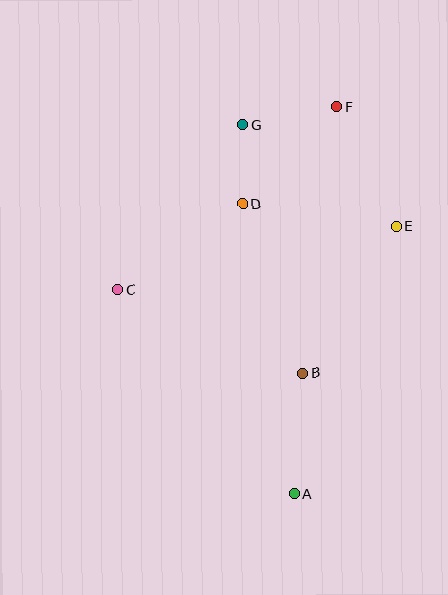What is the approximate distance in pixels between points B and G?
The distance between B and G is approximately 256 pixels.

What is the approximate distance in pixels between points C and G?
The distance between C and G is approximately 207 pixels.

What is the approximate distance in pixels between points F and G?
The distance between F and G is approximately 95 pixels.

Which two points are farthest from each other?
Points A and F are farthest from each other.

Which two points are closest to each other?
Points D and G are closest to each other.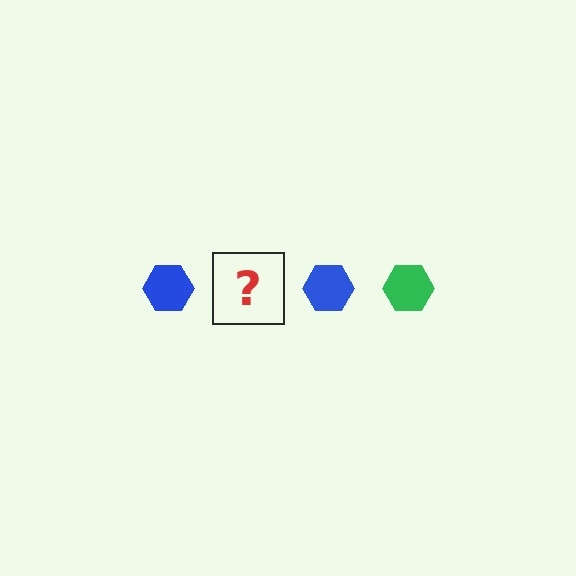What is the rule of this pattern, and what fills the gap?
The rule is that the pattern cycles through blue, green hexagons. The gap should be filled with a green hexagon.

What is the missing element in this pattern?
The missing element is a green hexagon.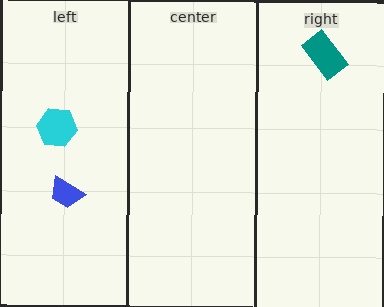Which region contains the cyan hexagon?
The left region.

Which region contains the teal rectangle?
The right region.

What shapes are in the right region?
The teal rectangle.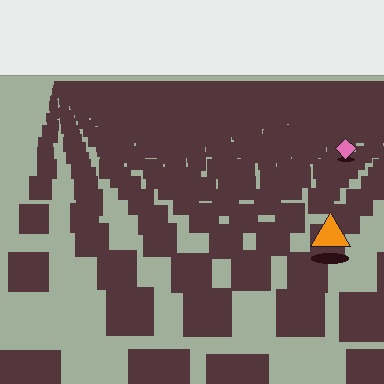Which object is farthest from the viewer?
The pink diamond is farthest from the viewer. It appears smaller and the ground texture around it is denser.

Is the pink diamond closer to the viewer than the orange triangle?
No. The orange triangle is closer — you can tell from the texture gradient: the ground texture is coarser near it.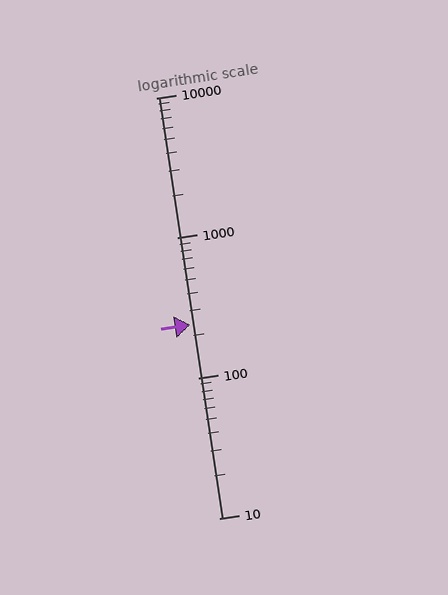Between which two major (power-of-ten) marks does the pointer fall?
The pointer is between 100 and 1000.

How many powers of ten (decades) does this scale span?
The scale spans 3 decades, from 10 to 10000.